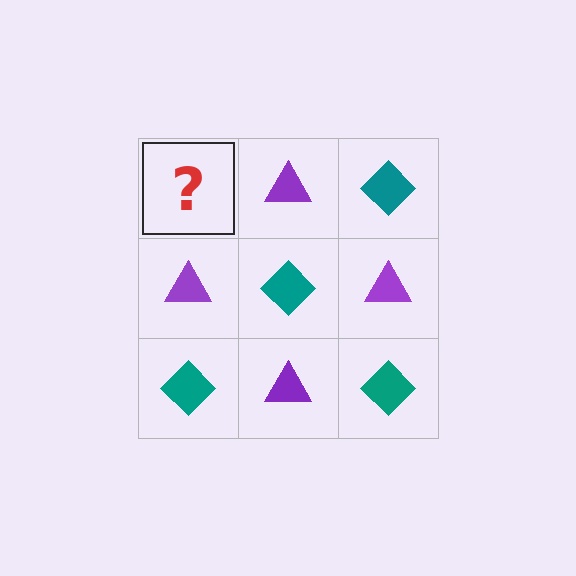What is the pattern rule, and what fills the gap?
The rule is that it alternates teal diamond and purple triangle in a checkerboard pattern. The gap should be filled with a teal diamond.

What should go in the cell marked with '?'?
The missing cell should contain a teal diamond.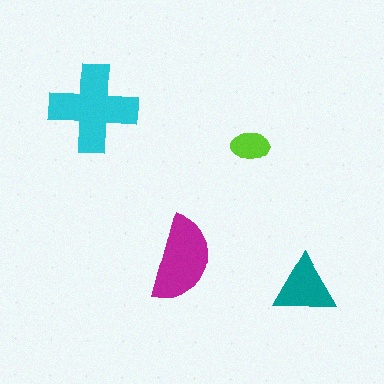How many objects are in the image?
There are 4 objects in the image.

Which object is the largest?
The cyan cross.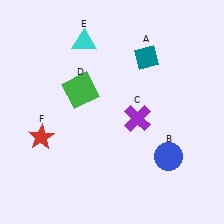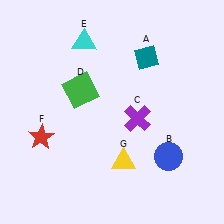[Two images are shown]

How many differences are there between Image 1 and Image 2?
There is 1 difference between the two images.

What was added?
A yellow triangle (G) was added in Image 2.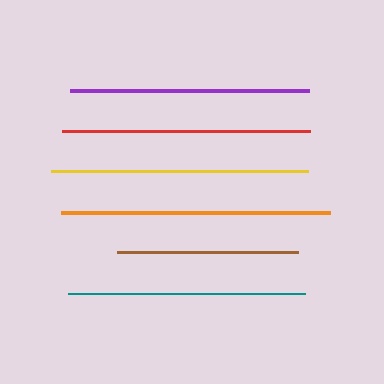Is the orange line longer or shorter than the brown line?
The orange line is longer than the brown line.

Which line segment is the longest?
The orange line is the longest at approximately 269 pixels.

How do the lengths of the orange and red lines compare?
The orange and red lines are approximately the same length.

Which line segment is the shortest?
The brown line is the shortest at approximately 181 pixels.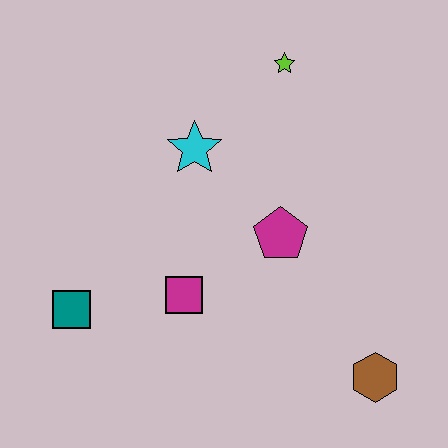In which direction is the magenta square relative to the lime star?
The magenta square is below the lime star.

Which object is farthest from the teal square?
The lime star is farthest from the teal square.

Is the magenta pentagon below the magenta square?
No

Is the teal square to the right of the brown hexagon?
No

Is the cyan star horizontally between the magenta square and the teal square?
No